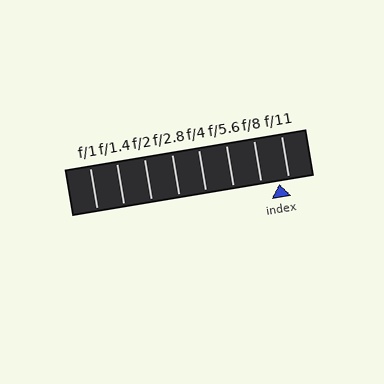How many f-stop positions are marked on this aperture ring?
There are 8 f-stop positions marked.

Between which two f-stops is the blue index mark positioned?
The index mark is between f/8 and f/11.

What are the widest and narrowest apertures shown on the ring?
The widest aperture shown is f/1 and the narrowest is f/11.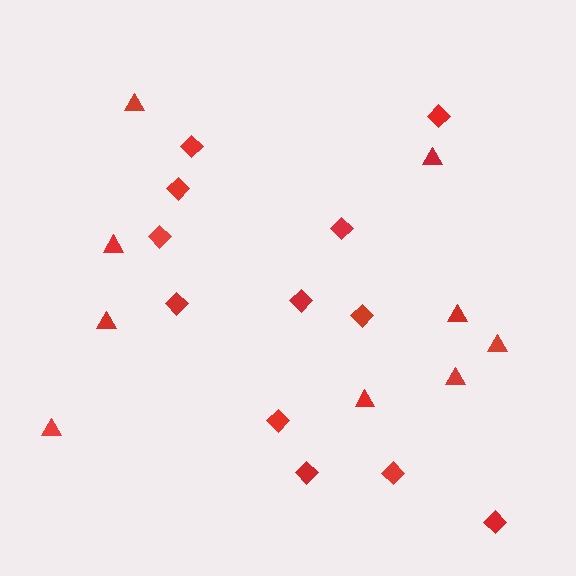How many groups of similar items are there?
There are 2 groups: one group of diamonds (12) and one group of triangles (9).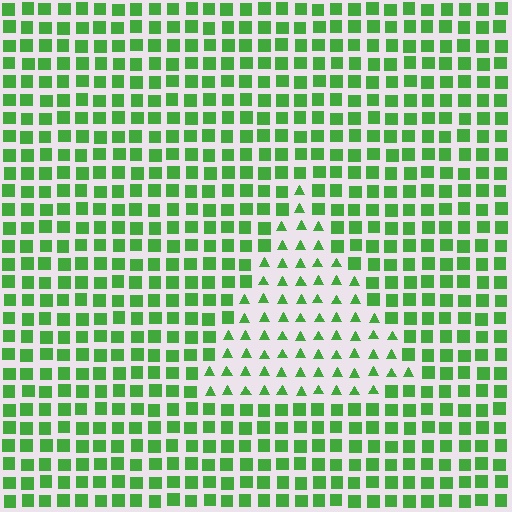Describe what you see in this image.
The image is filled with small green elements arranged in a uniform grid. A triangle-shaped region contains triangles, while the surrounding area contains squares. The boundary is defined purely by the change in element shape.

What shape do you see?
I see a triangle.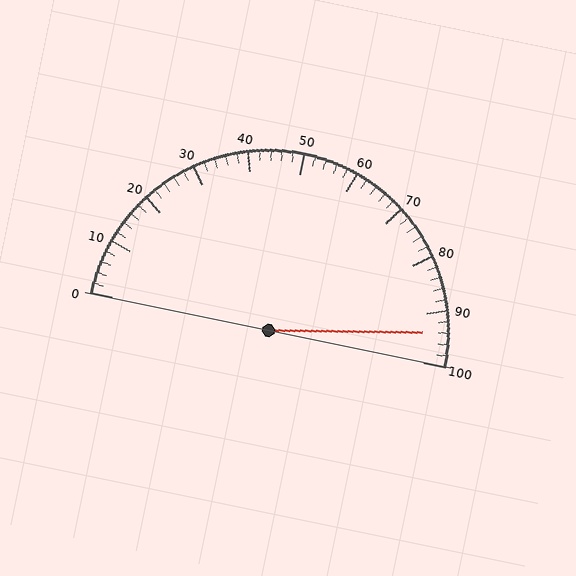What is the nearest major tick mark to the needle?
The nearest major tick mark is 90.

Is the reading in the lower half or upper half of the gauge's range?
The reading is in the upper half of the range (0 to 100).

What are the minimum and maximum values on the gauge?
The gauge ranges from 0 to 100.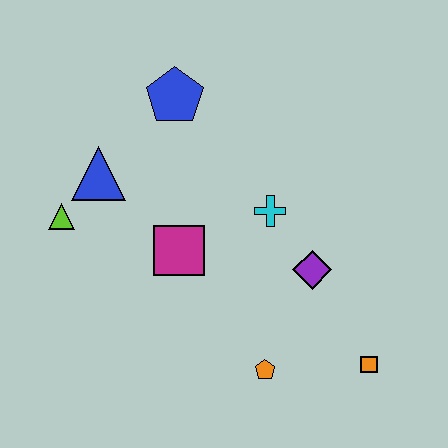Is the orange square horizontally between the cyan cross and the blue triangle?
No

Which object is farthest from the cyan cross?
The lime triangle is farthest from the cyan cross.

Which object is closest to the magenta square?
The cyan cross is closest to the magenta square.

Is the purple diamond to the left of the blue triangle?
No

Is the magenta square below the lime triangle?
Yes